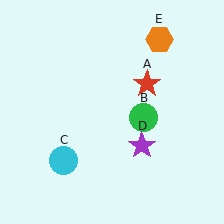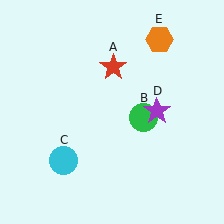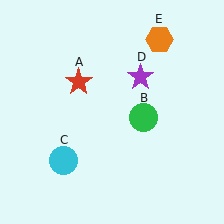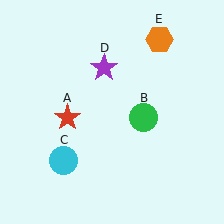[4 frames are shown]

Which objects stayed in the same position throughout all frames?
Green circle (object B) and cyan circle (object C) and orange hexagon (object E) remained stationary.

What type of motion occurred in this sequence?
The red star (object A), purple star (object D) rotated counterclockwise around the center of the scene.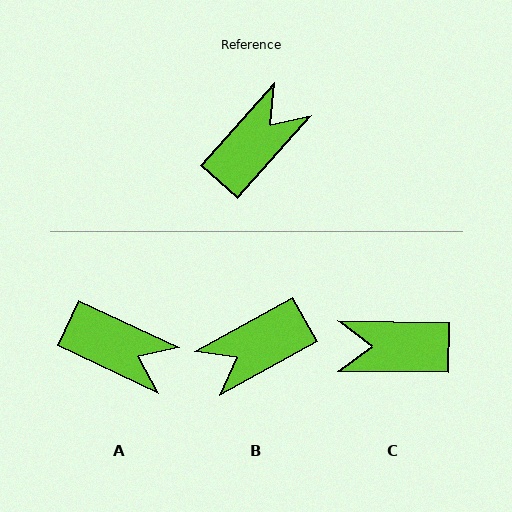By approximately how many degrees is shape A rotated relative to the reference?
Approximately 73 degrees clockwise.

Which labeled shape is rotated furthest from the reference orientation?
B, about 161 degrees away.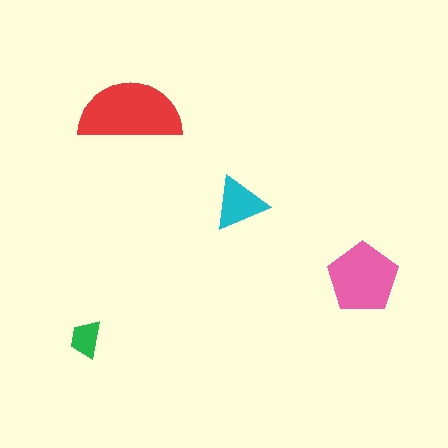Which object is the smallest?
The green trapezoid.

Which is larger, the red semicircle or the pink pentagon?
The red semicircle.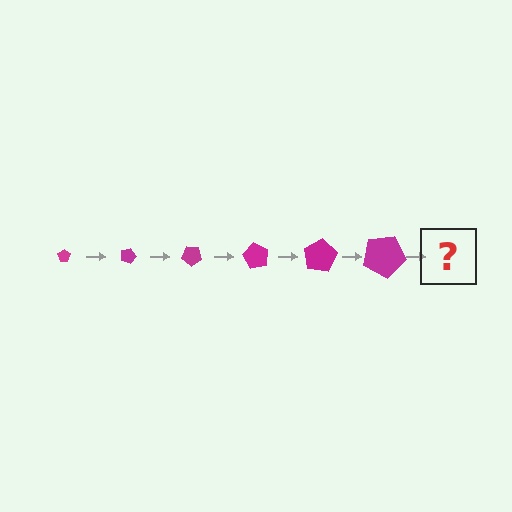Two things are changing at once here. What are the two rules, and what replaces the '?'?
The two rules are that the pentagon grows larger each step and it rotates 20 degrees each step. The '?' should be a pentagon, larger than the previous one and rotated 120 degrees from the start.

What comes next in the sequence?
The next element should be a pentagon, larger than the previous one and rotated 120 degrees from the start.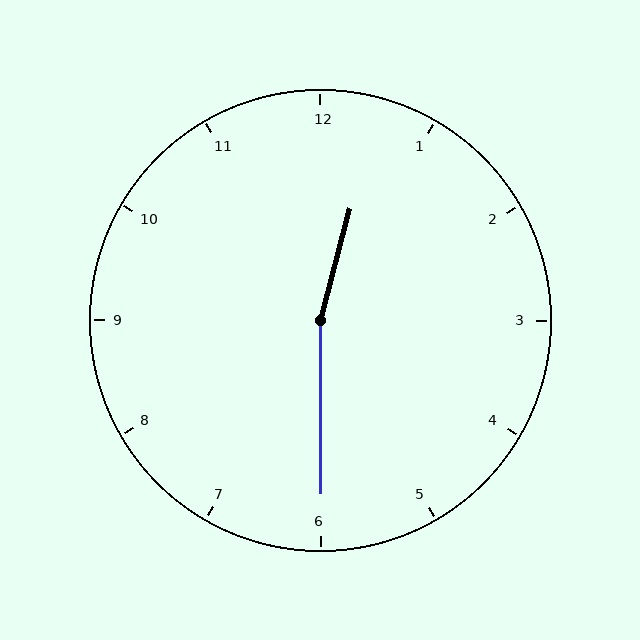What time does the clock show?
12:30.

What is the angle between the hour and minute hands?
Approximately 165 degrees.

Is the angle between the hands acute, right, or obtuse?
It is obtuse.